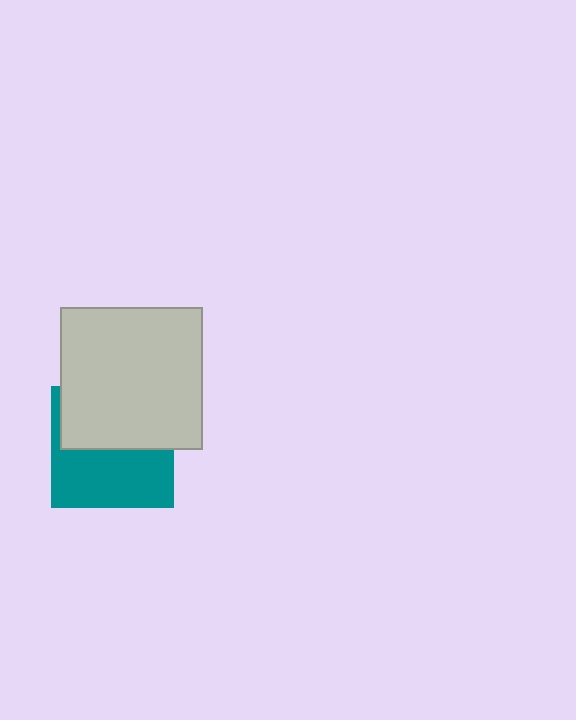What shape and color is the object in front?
The object in front is a light gray square.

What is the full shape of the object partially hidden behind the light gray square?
The partially hidden object is a teal square.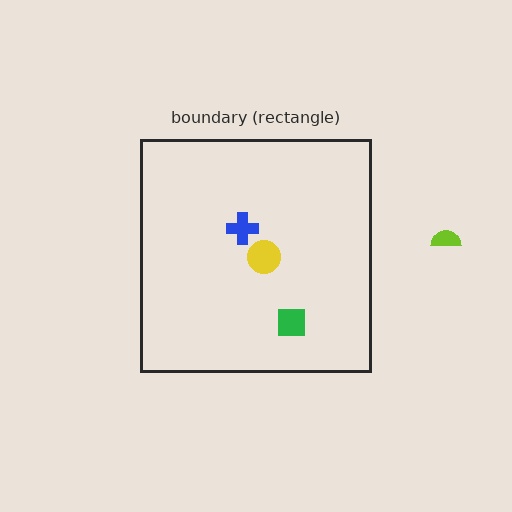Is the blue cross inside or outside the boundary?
Inside.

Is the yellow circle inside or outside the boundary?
Inside.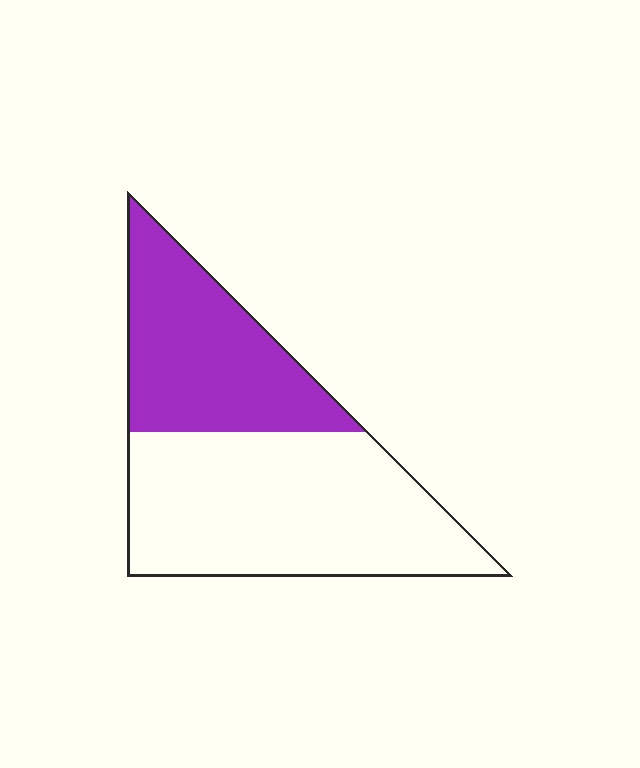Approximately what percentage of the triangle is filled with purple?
Approximately 40%.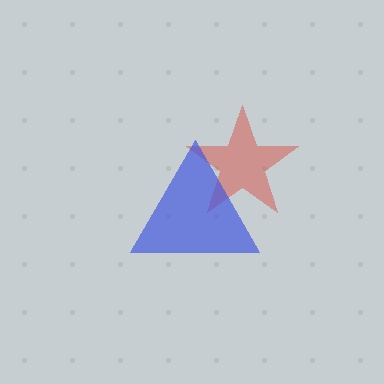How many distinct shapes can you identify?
There are 2 distinct shapes: a red star, a blue triangle.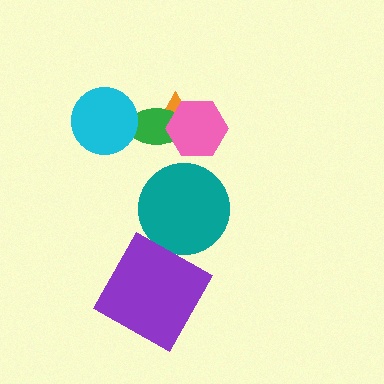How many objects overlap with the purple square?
0 objects overlap with the purple square.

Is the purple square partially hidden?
No, no other shape covers it.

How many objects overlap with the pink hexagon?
2 objects overlap with the pink hexagon.